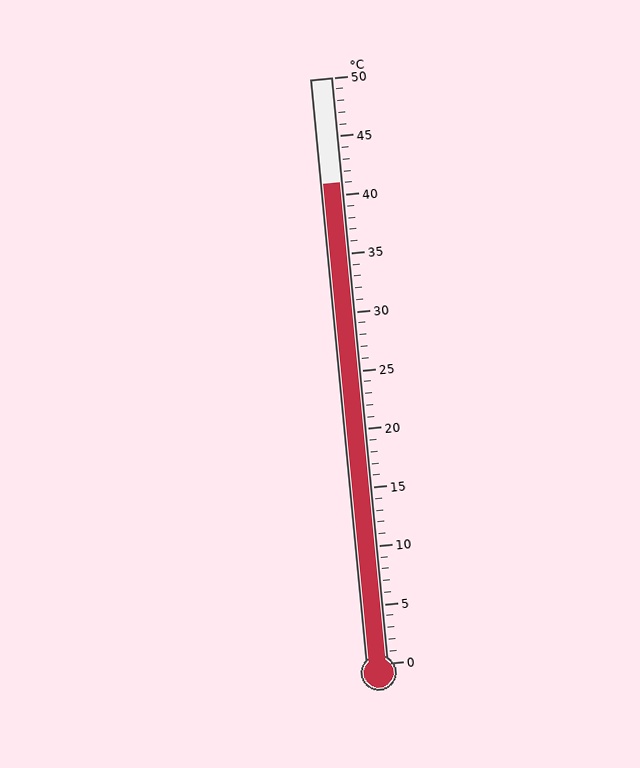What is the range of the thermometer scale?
The thermometer scale ranges from 0°C to 50°C.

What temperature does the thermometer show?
The thermometer shows approximately 41°C.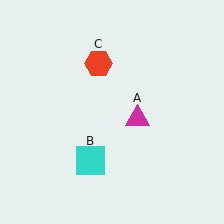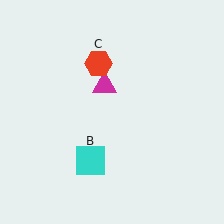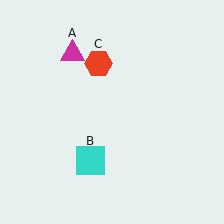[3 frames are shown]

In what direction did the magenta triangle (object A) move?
The magenta triangle (object A) moved up and to the left.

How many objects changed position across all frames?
1 object changed position: magenta triangle (object A).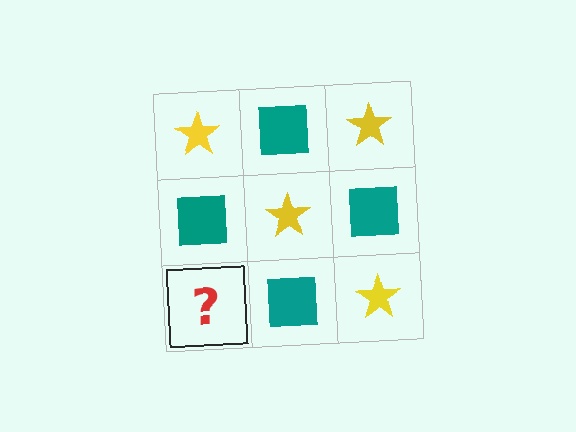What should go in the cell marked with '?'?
The missing cell should contain a yellow star.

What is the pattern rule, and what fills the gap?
The rule is that it alternates yellow star and teal square in a checkerboard pattern. The gap should be filled with a yellow star.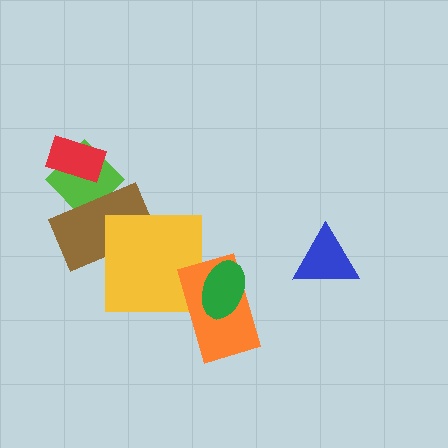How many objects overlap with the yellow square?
2 objects overlap with the yellow square.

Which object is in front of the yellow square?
The orange rectangle is in front of the yellow square.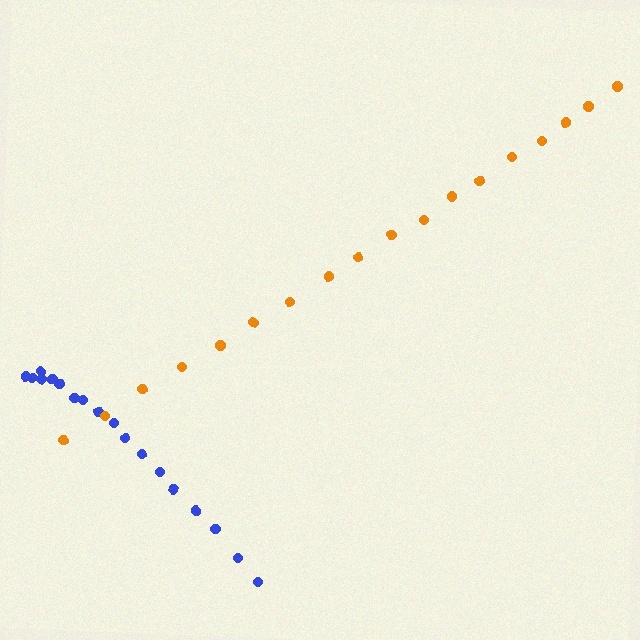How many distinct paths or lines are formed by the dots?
There are 2 distinct paths.